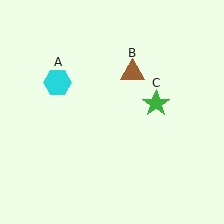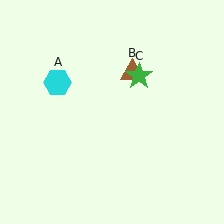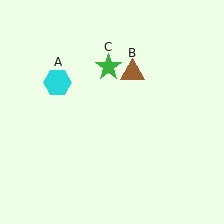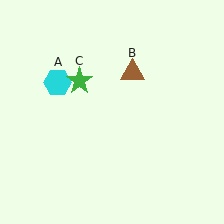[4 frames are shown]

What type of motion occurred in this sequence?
The green star (object C) rotated counterclockwise around the center of the scene.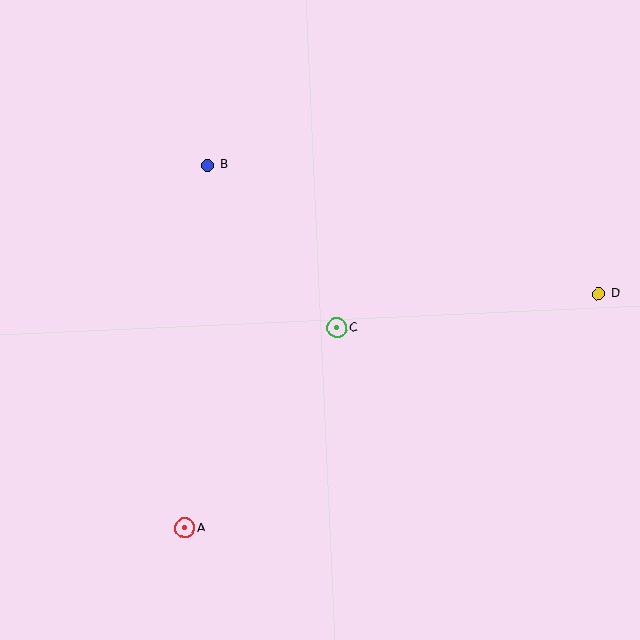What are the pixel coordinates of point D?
Point D is at (599, 294).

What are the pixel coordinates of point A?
Point A is at (185, 528).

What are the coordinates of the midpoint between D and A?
The midpoint between D and A is at (392, 411).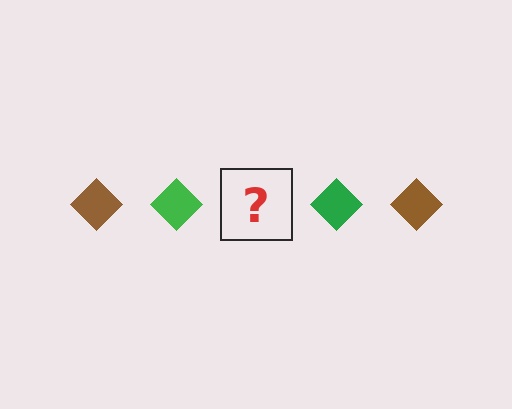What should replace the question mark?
The question mark should be replaced with a brown diamond.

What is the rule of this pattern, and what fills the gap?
The rule is that the pattern cycles through brown, green diamonds. The gap should be filled with a brown diamond.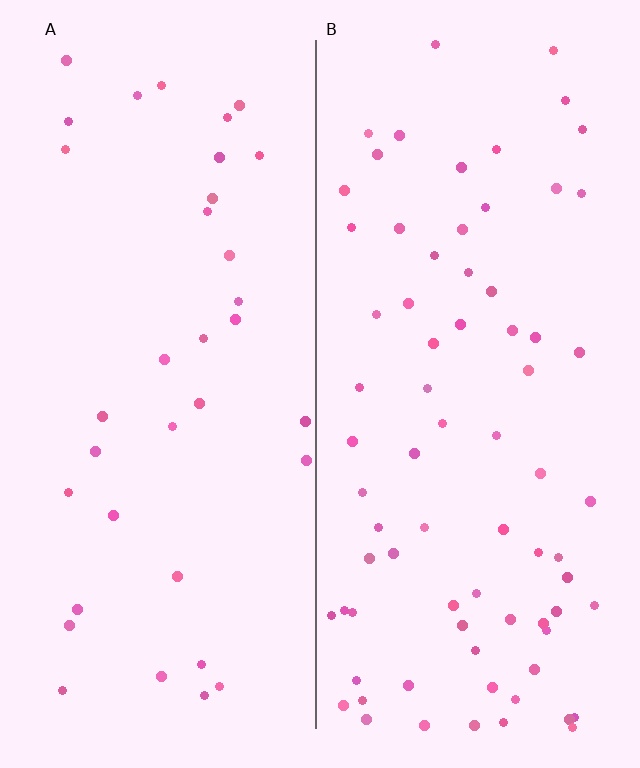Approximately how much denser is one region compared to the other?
Approximately 2.1× — region B over region A.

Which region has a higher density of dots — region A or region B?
B (the right).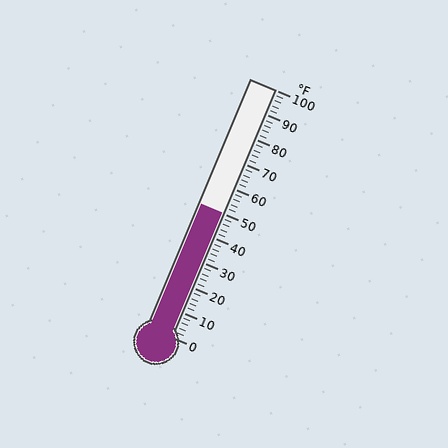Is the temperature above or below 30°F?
The temperature is above 30°F.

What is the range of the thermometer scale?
The thermometer scale ranges from 0°F to 100°F.